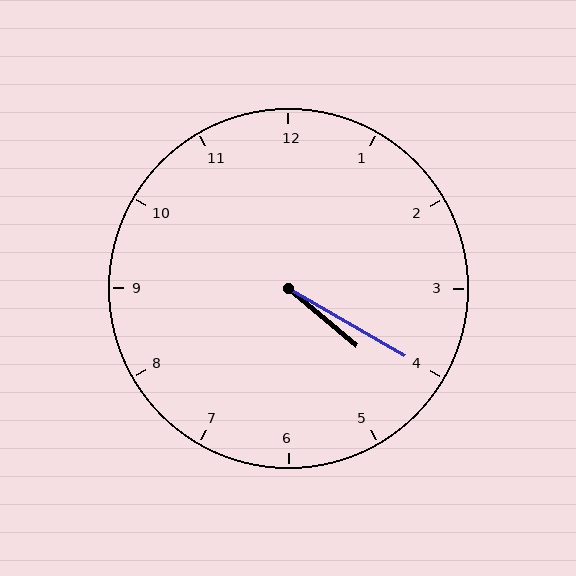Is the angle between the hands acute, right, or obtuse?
It is acute.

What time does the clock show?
4:20.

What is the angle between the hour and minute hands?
Approximately 10 degrees.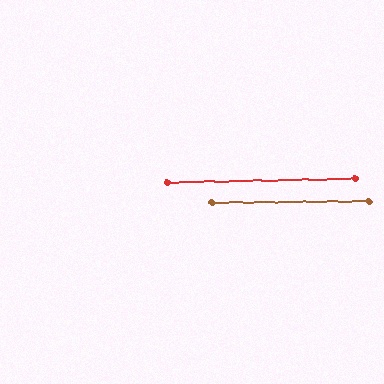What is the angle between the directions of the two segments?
Approximately 0 degrees.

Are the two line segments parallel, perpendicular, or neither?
Parallel — their directions differ by only 0.5°.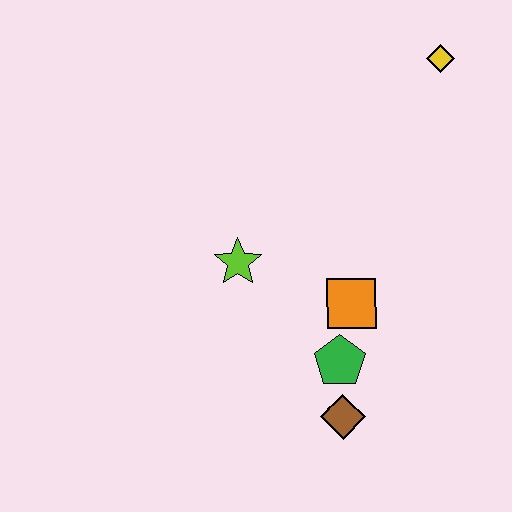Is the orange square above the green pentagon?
Yes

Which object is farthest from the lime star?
The yellow diamond is farthest from the lime star.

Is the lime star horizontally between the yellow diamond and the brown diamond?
No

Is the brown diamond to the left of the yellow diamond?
Yes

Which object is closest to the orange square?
The green pentagon is closest to the orange square.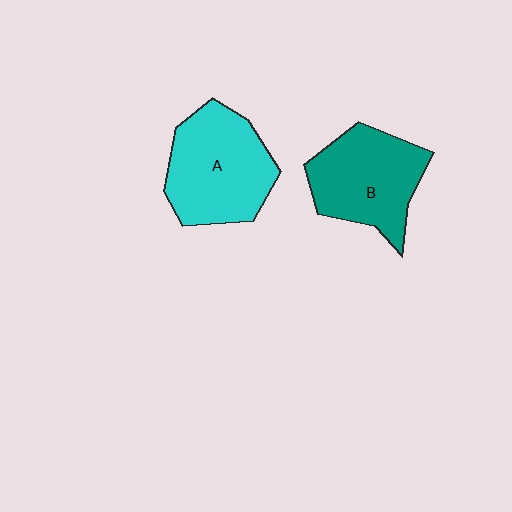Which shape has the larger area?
Shape A (cyan).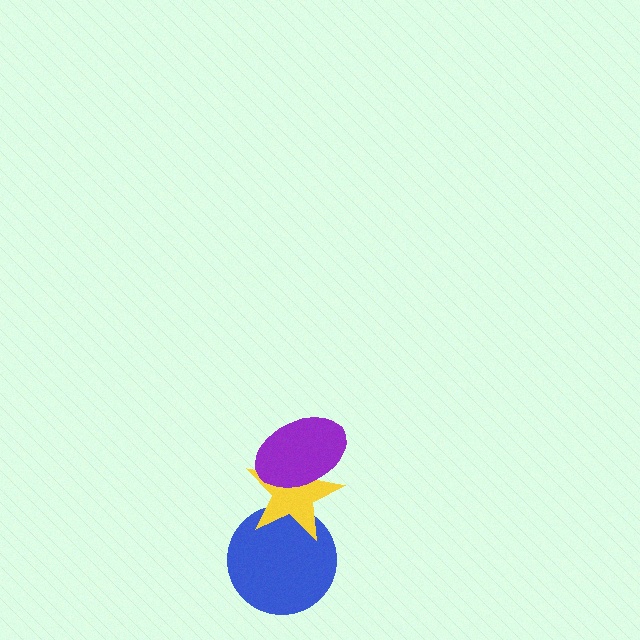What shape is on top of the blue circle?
The yellow star is on top of the blue circle.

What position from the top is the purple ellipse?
The purple ellipse is 1st from the top.